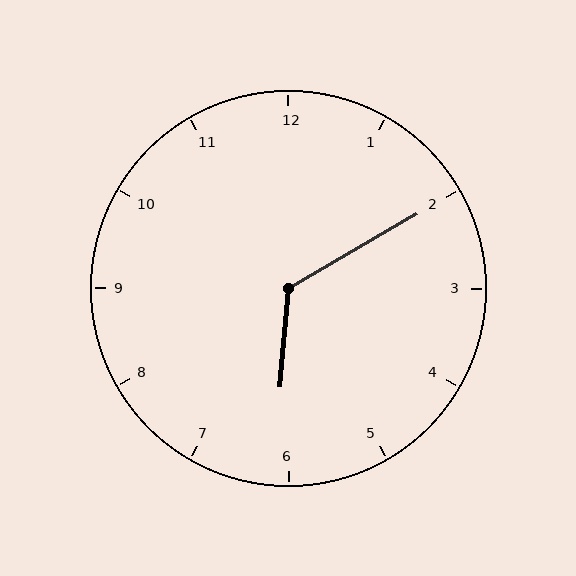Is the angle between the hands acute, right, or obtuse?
It is obtuse.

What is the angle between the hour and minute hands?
Approximately 125 degrees.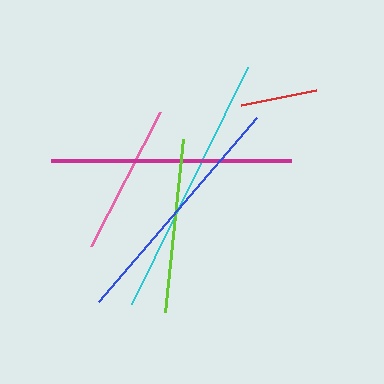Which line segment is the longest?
The cyan line is the longest at approximately 263 pixels.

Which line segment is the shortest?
The red line is the shortest at approximately 76 pixels.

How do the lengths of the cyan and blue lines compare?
The cyan and blue lines are approximately the same length.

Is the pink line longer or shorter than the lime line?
The lime line is longer than the pink line.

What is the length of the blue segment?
The blue segment is approximately 243 pixels long.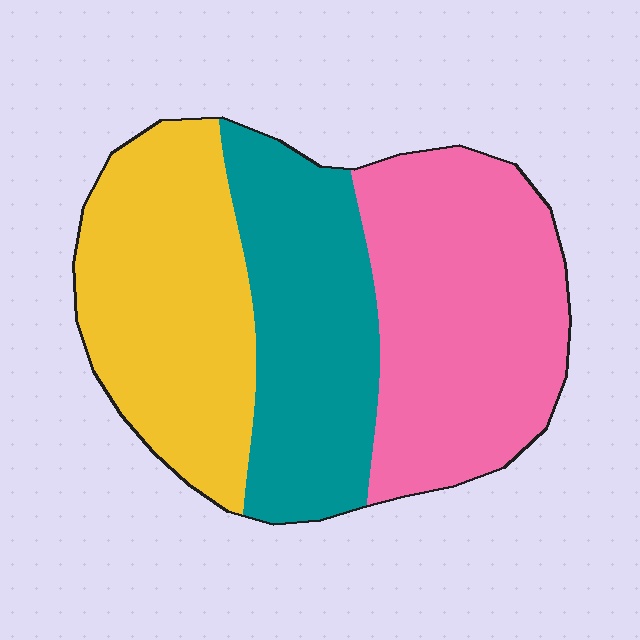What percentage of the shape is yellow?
Yellow covers about 35% of the shape.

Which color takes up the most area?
Pink, at roughly 40%.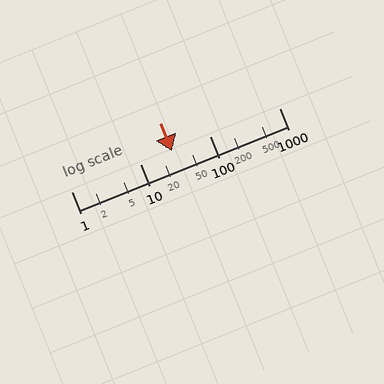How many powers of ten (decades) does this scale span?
The scale spans 3 decades, from 1 to 1000.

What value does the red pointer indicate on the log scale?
The pointer indicates approximately 28.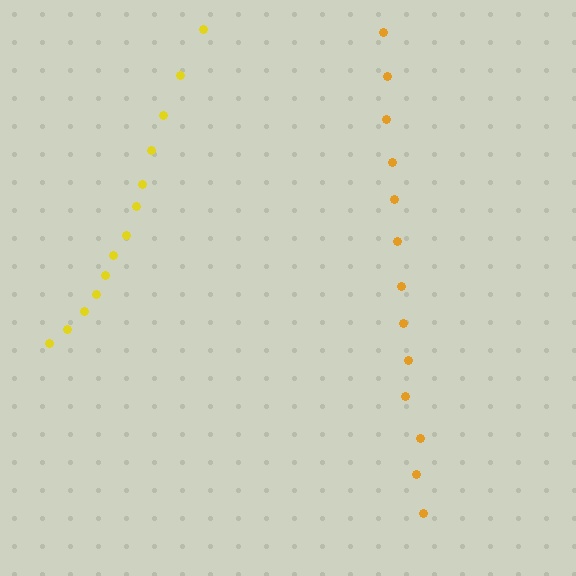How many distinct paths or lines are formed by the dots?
There are 2 distinct paths.